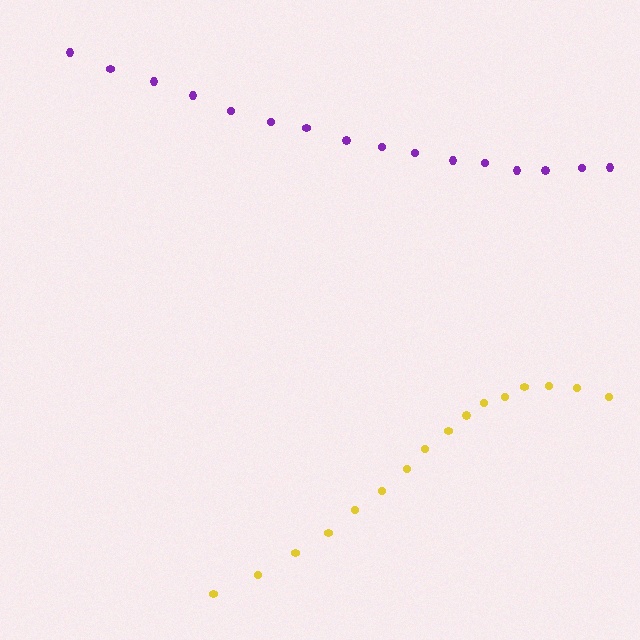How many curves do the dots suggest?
There are 2 distinct paths.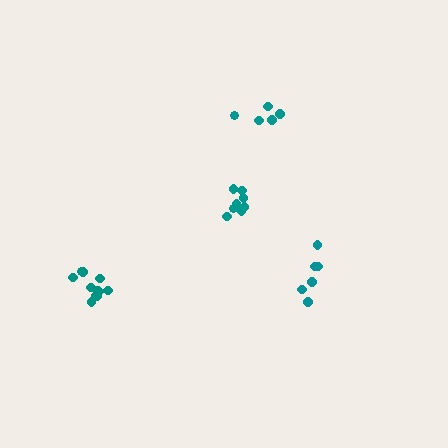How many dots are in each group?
Group 1: 8 dots, Group 2: 11 dots, Group 3: 6 dots, Group 4: 5 dots (30 total).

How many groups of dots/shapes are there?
There are 4 groups.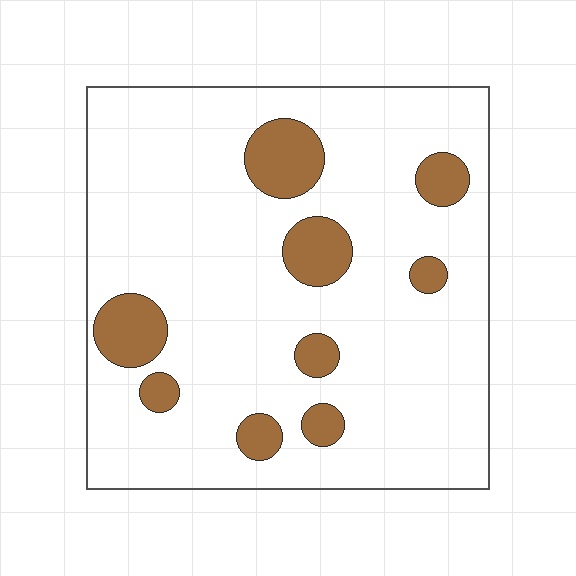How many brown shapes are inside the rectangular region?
9.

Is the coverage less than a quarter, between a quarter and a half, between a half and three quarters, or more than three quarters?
Less than a quarter.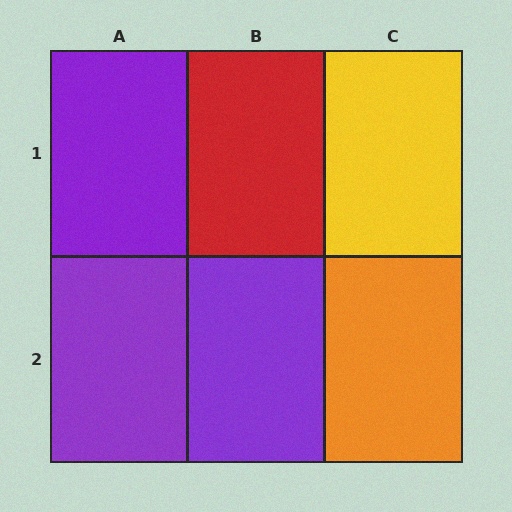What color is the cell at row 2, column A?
Purple.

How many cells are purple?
3 cells are purple.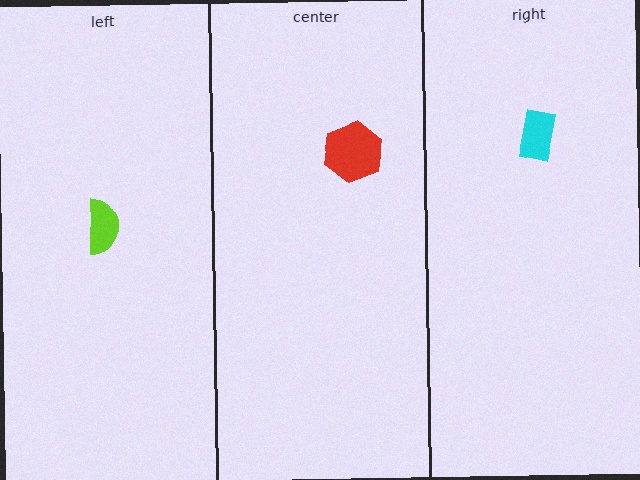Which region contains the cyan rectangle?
The right region.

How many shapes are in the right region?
1.